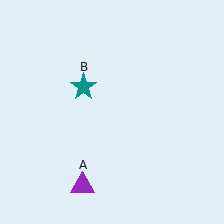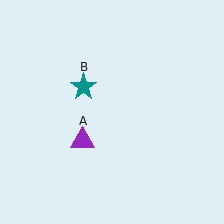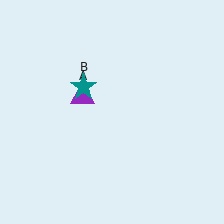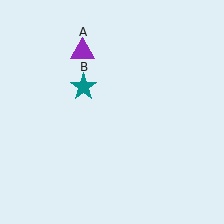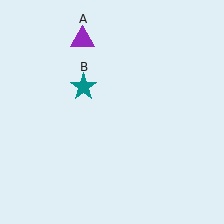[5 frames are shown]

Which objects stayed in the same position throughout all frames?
Teal star (object B) remained stationary.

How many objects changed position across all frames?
1 object changed position: purple triangle (object A).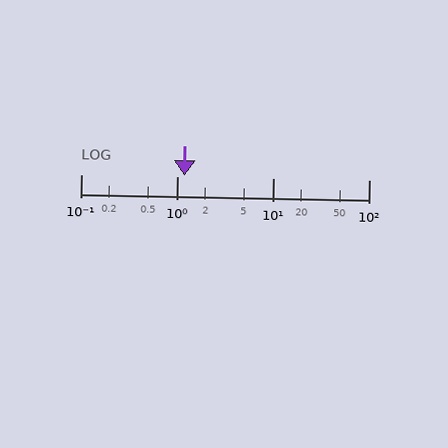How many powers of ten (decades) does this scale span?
The scale spans 3 decades, from 0.1 to 100.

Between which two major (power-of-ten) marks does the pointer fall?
The pointer is between 1 and 10.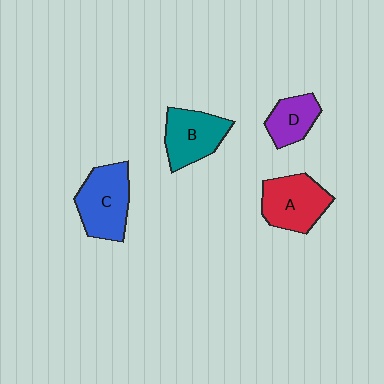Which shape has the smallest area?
Shape D (purple).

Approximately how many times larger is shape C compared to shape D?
Approximately 1.6 times.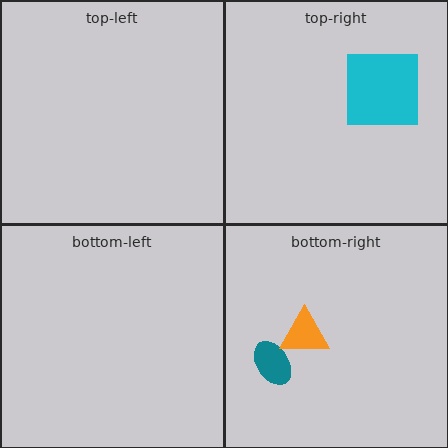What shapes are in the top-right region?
The cyan square.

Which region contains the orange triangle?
The bottom-right region.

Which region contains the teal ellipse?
The bottom-right region.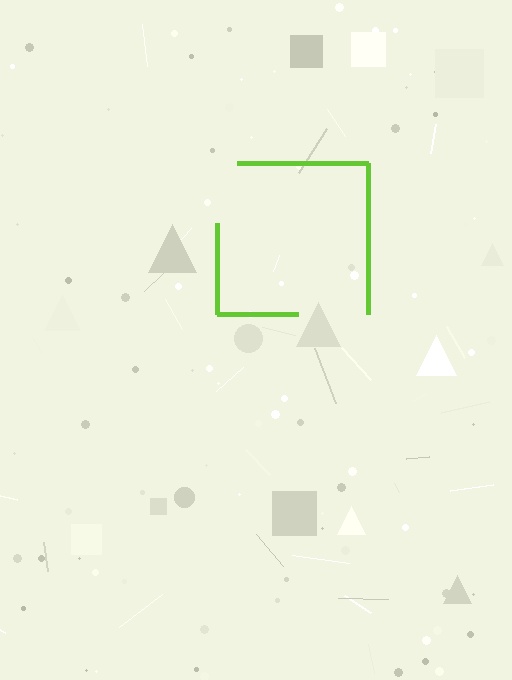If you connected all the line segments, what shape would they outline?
They would outline a square.